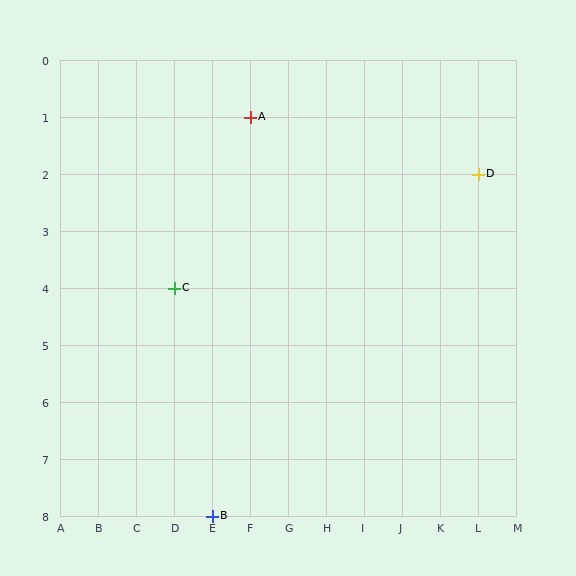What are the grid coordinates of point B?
Point B is at grid coordinates (E, 8).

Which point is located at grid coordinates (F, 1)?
Point A is at (F, 1).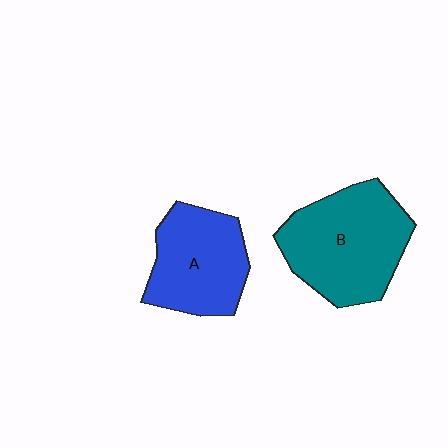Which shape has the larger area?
Shape B (teal).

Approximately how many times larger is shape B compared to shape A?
Approximately 1.3 times.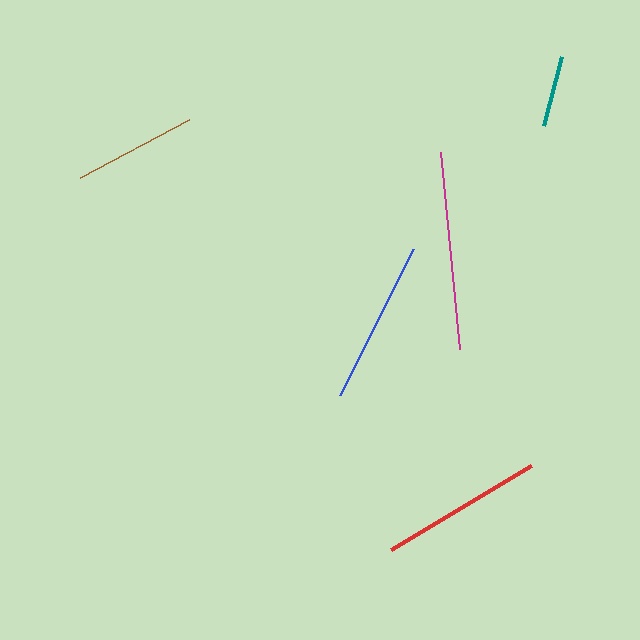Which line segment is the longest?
The magenta line is the longest at approximately 197 pixels.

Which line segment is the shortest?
The teal line is the shortest at approximately 71 pixels.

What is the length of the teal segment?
The teal segment is approximately 71 pixels long.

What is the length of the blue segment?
The blue segment is approximately 163 pixels long.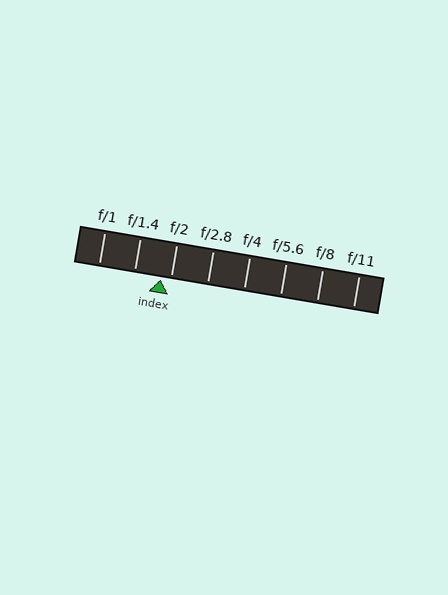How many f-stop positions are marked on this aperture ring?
There are 8 f-stop positions marked.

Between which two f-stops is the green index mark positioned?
The index mark is between f/1.4 and f/2.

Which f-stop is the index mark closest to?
The index mark is closest to f/2.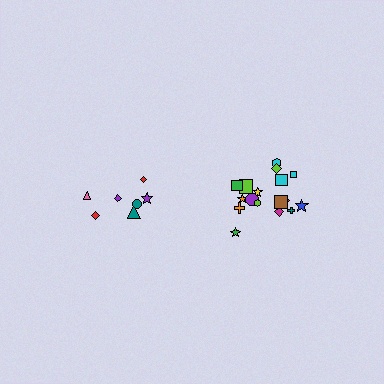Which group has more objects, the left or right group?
The right group.